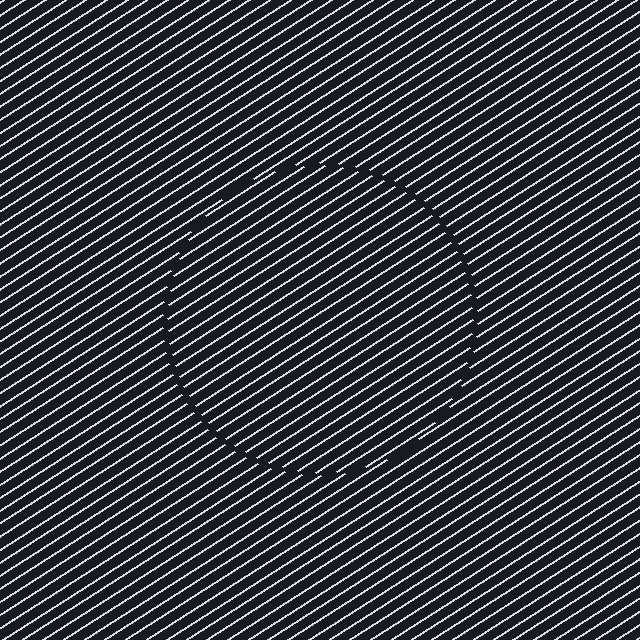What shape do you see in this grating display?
An illusory circle. The interior of the shape contains the same grating, shifted by half a period — the contour is defined by the phase discontinuity where line-ends from the inner and outer gratings abut.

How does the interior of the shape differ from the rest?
The interior of the shape contains the same grating, shifted by half a period — the contour is defined by the phase discontinuity where line-ends from the inner and outer gratings abut.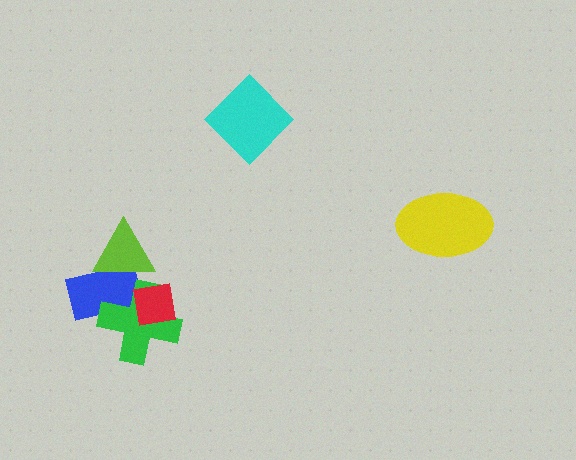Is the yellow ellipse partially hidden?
No, no other shape covers it.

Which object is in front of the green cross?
The red square is in front of the green cross.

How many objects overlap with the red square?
2 objects overlap with the red square.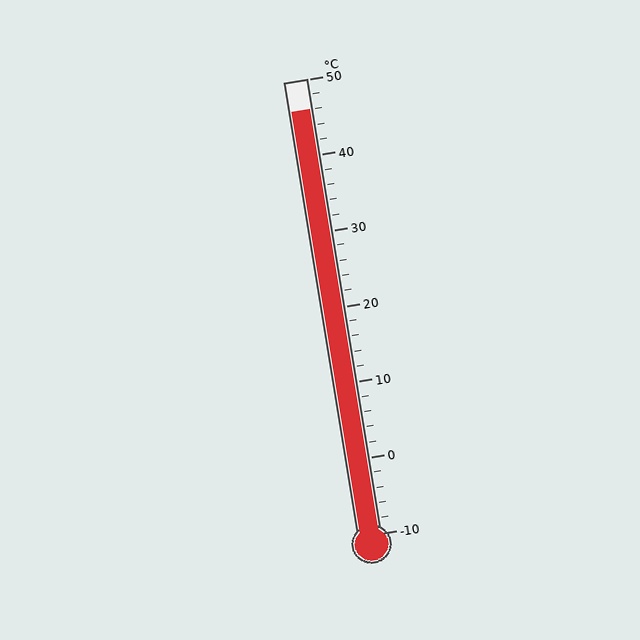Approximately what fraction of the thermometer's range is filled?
The thermometer is filled to approximately 95% of its range.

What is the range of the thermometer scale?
The thermometer scale ranges from -10°C to 50°C.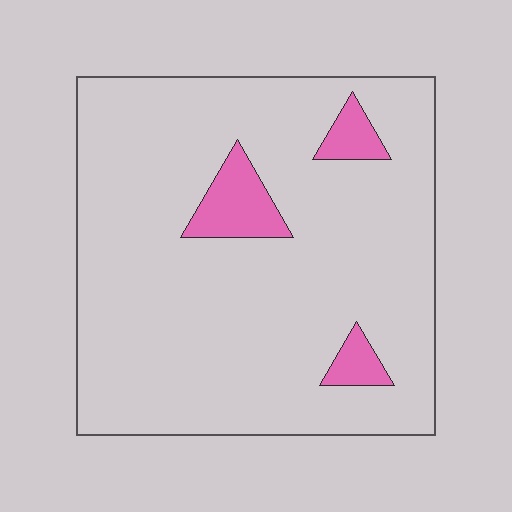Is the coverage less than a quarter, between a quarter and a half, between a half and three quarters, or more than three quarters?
Less than a quarter.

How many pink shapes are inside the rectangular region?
3.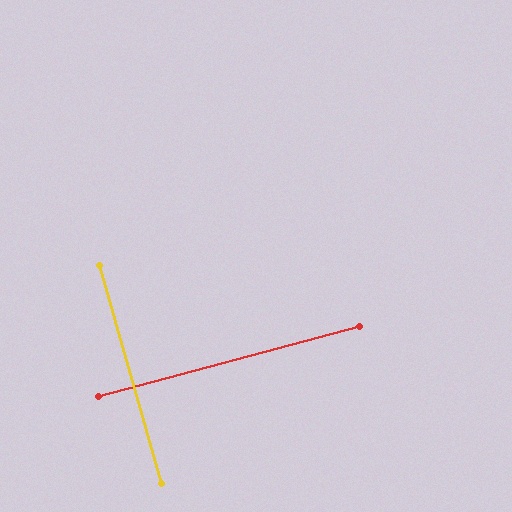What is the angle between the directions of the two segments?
Approximately 89 degrees.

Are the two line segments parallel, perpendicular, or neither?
Perpendicular — they meet at approximately 89°.